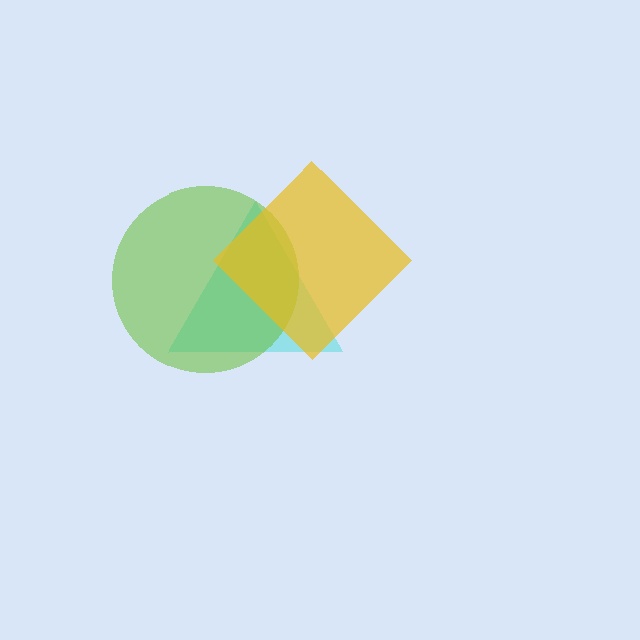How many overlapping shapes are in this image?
There are 3 overlapping shapes in the image.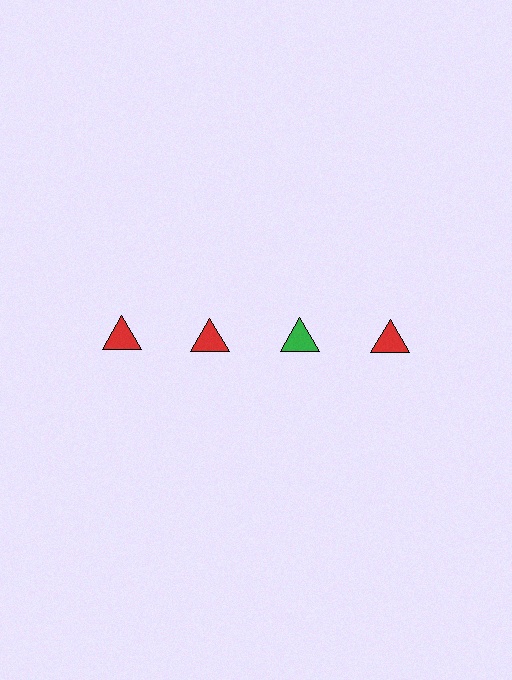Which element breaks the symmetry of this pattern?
The green triangle in the top row, center column breaks the symmetry. All other shapes are red triangles.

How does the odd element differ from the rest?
It has a different color: green instead of red.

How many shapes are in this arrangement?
There are 4 shapes arranged in a grid pattern.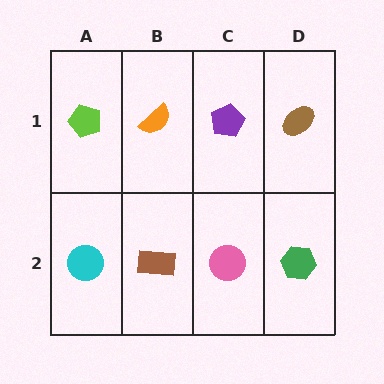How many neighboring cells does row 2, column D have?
2.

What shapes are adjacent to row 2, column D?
A brown ellipse (row 1, column D), a pink circle (row 2, column C).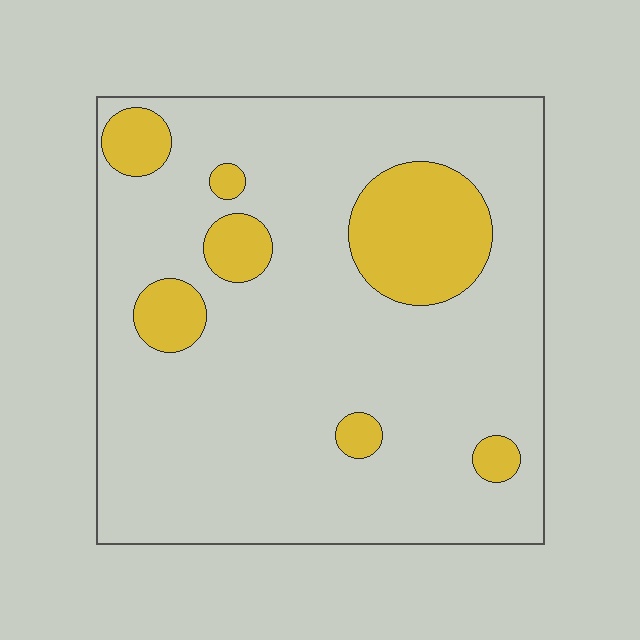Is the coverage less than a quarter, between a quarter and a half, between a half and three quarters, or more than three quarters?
Less than a quarter.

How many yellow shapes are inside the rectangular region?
7.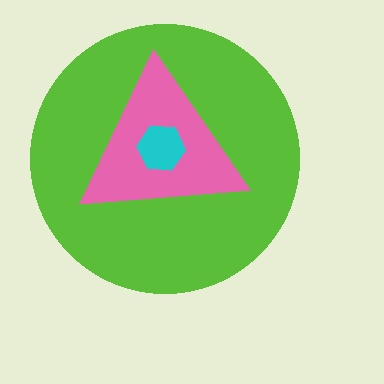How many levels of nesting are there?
3.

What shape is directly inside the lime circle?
The pink triangle.